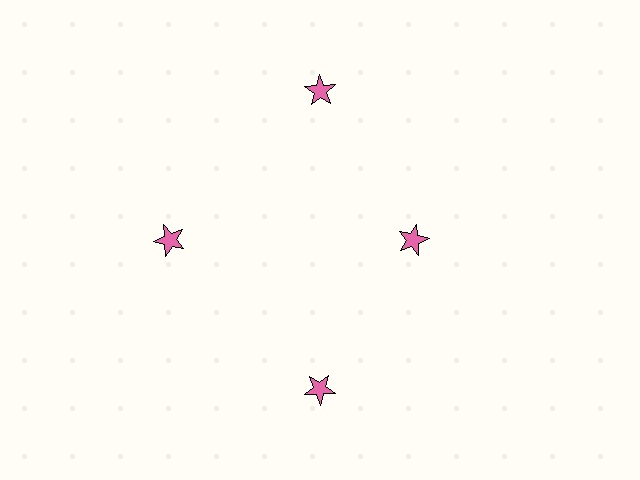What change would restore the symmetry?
The symmetry would be restored by moving it outward, back onto the ring so that all 4 stars sit at equal angles and equal distance from the center.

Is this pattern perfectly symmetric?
No. The 4 pink stars are arranged in a ring, but one element near the 3 o'clock position is pulled inward toward the center, breaking the 4-fold rotational symmetry.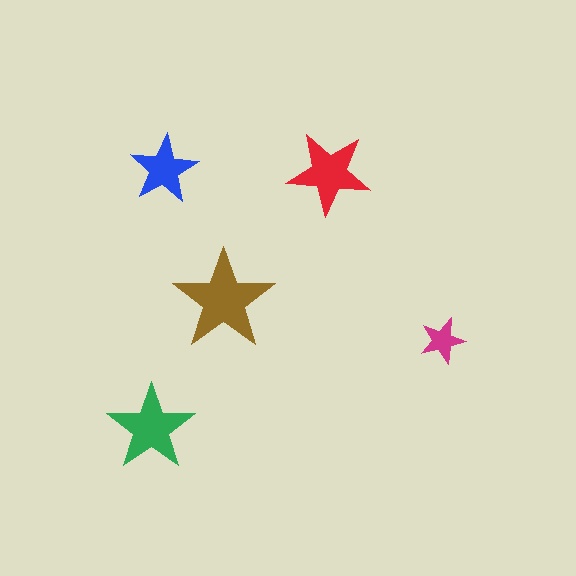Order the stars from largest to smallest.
the brown one, the green one, the red one, the blue one, the magenta one.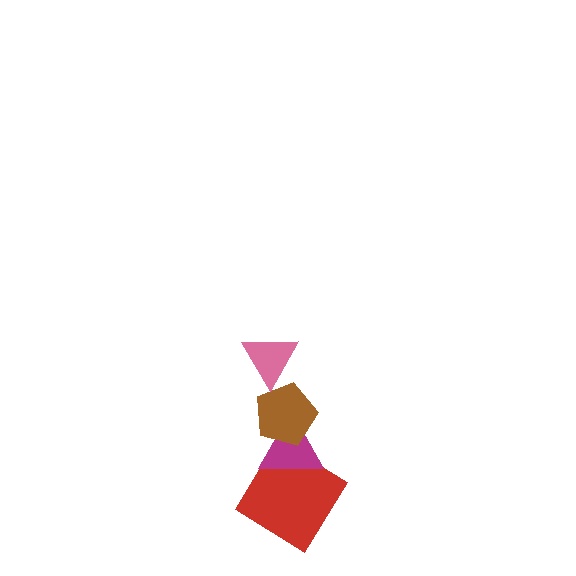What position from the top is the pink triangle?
The pink triangle is 1st from the top.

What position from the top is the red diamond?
The red diamond is 4th from the top.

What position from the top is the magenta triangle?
The magenta triangle is 3rd from the top.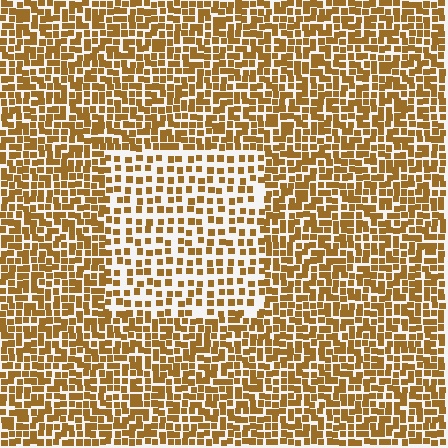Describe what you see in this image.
The image contains small brown elements arranged at two different densities. A rectangle-shaped region is visible where the elements are less densely packed than the surrounding area.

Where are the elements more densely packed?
The elements are more densely packed outside the rectangle boundary.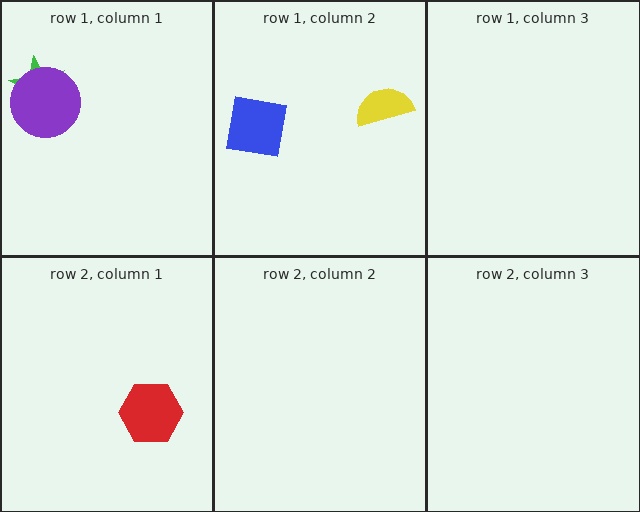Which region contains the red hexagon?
The row 2, column 1 region.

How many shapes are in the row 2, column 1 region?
1.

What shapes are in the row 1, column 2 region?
The yellow semicircle, the blue square.